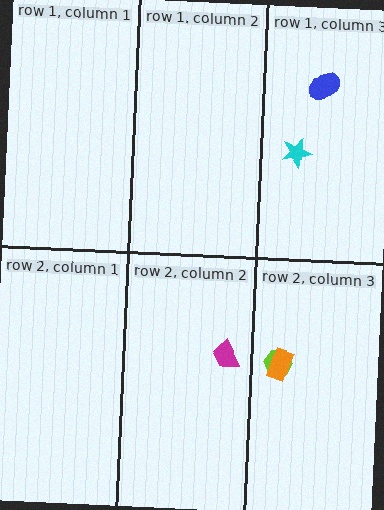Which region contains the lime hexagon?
The row 2, column 3 region.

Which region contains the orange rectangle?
The row 2, column 3 region.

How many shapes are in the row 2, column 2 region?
1.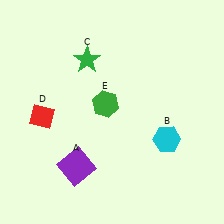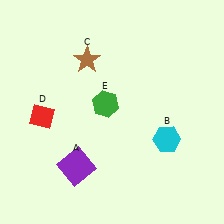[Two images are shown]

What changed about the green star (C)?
In Image 1, C is green. In Image 2, it changed to brown.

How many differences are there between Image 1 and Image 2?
There is 1 difference between the two images.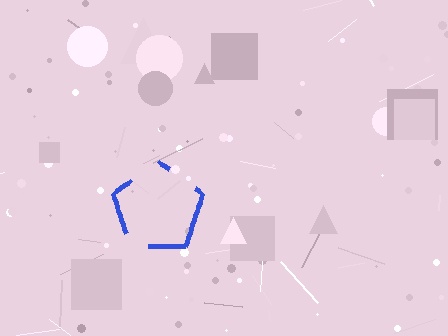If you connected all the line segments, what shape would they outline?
They would outline a pentagon.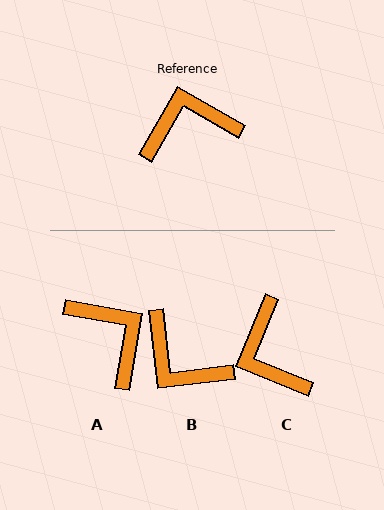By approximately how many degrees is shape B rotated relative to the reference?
Approximately 126 degrees counter-clockwise.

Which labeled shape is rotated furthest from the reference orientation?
B, about 126 degrees away.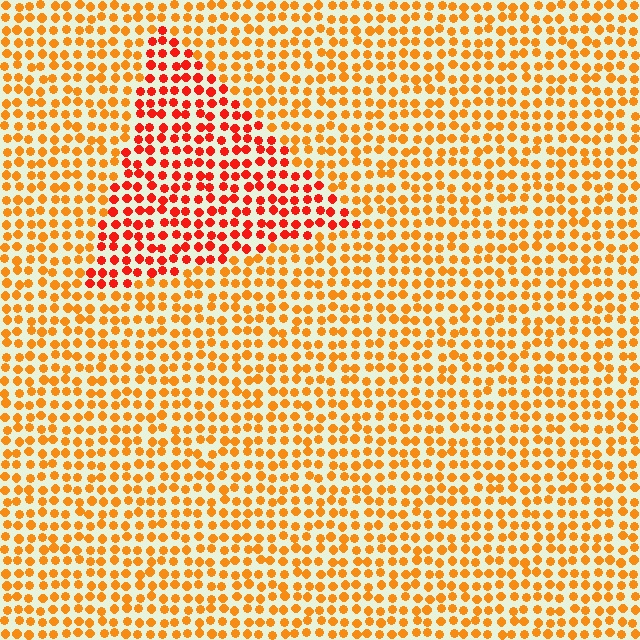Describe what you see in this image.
The image is filled with small orange elements in a uniform arrangement. A triangle-shaped region is visible where the elements are tinted to a slightly different hue, forming a subtle color boundary.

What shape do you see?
I see a triangle.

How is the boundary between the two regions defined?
The boundary is defined purely by a slight shift in hue (about 30 degrees). Spacing, size, and orientation are identical on both sides.